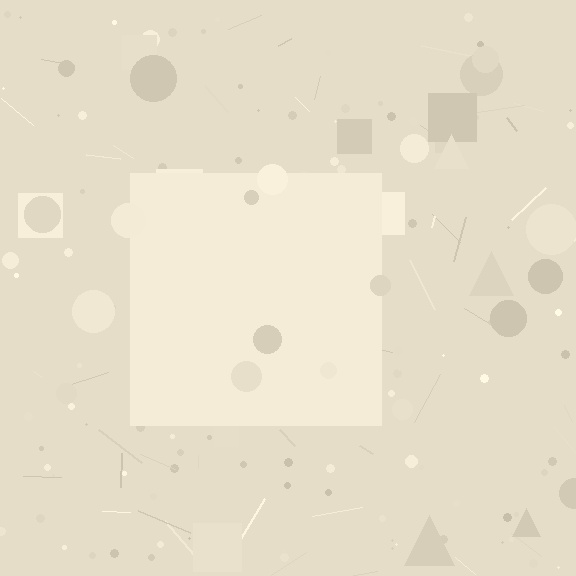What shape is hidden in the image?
A square is hidden in the image.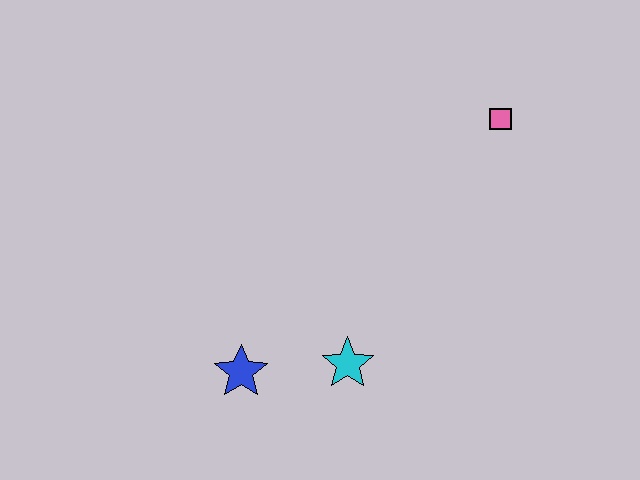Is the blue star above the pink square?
No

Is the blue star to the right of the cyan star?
No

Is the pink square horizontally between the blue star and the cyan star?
No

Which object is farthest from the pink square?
The blue star is farthest from the pink square.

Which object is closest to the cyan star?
The blue star is closest to the cyan star.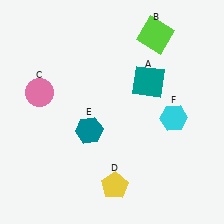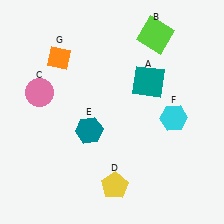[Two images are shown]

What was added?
An orange diamond (G) was added in Image 2.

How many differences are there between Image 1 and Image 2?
There is 1 difference between the two images.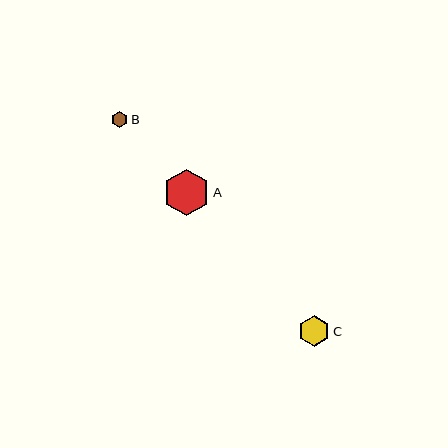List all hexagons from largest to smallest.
From largest to smallest: A, C, B.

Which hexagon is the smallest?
Hexagon B is the smallest with a size of approximately 17 pixels.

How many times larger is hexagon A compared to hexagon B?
Hexagon A is approximately 2.8 times the size of hexagon B.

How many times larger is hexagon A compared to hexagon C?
Hexagon A is approximately 1.5 times the size of hexagon C.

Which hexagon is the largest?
Hexagon A is the largest with a size of approximately 46 pixels.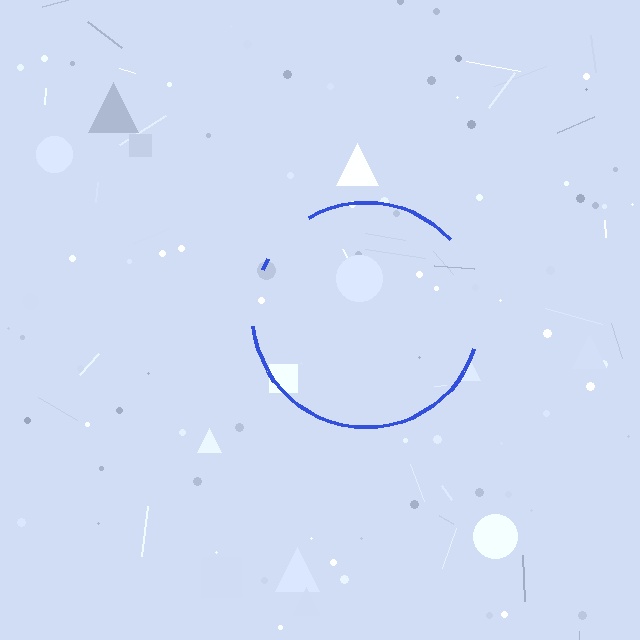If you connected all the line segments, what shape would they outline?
They would outline a circle.